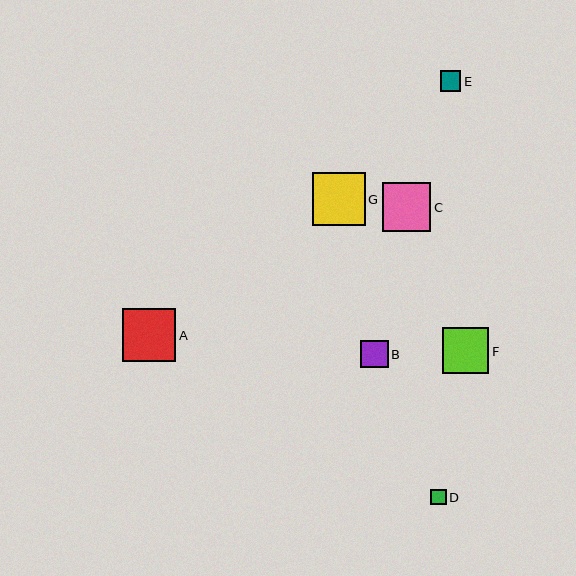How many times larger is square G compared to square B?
Square G is approximately 1.9 times the size of square B.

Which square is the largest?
Square A is the largest with a size of approximately 53 pixels.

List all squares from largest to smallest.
From largest to smallest: A, G, C, F, B, E, D.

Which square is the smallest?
Square D is the smallest with a size of approximately 15 pixels.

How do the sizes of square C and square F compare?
Square C and square F are approximately the same size.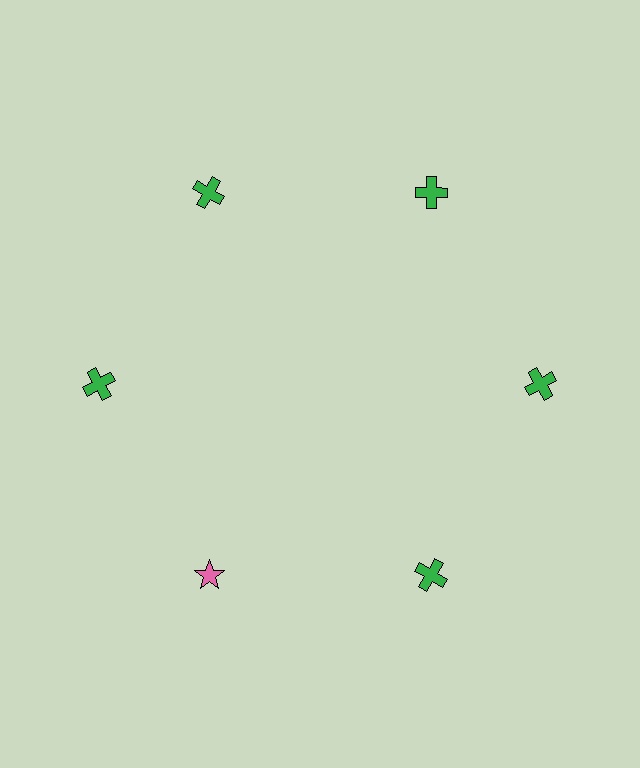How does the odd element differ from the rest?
It differs in both color (pink instead of green) and shape (star instead of cross).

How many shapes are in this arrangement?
There are 6 shapes arranged in a ring pattern.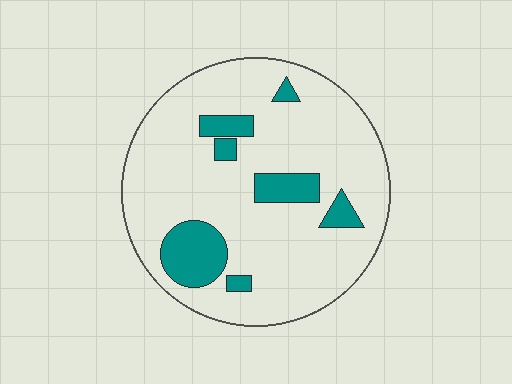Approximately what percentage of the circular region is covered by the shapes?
Approximately 15%.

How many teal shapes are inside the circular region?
7.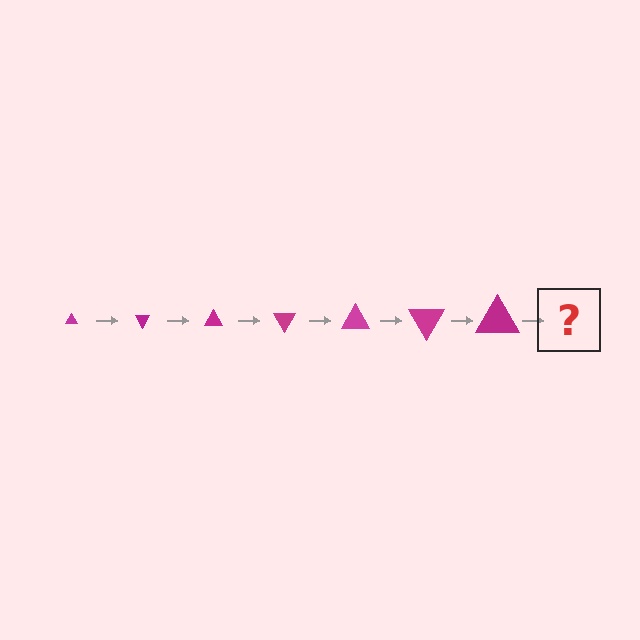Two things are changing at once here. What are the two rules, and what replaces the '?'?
The two rules are that the triangle grows larger each step and it rotates 60 degrees each step. The '?' should be a triangle, larger than the previous one and rotated 420 degrees from the start.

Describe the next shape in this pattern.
It should be a triangle, larger than the previous one and rotated 420 degrees from the start.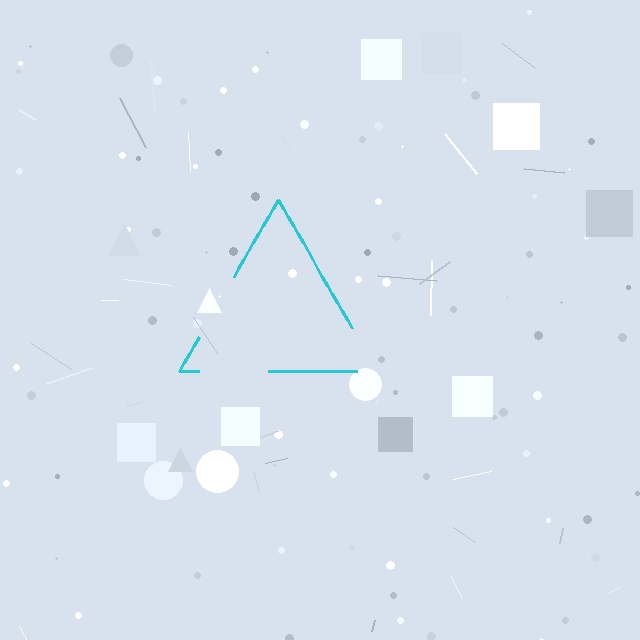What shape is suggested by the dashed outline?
The dashed outline suggests a triangle.